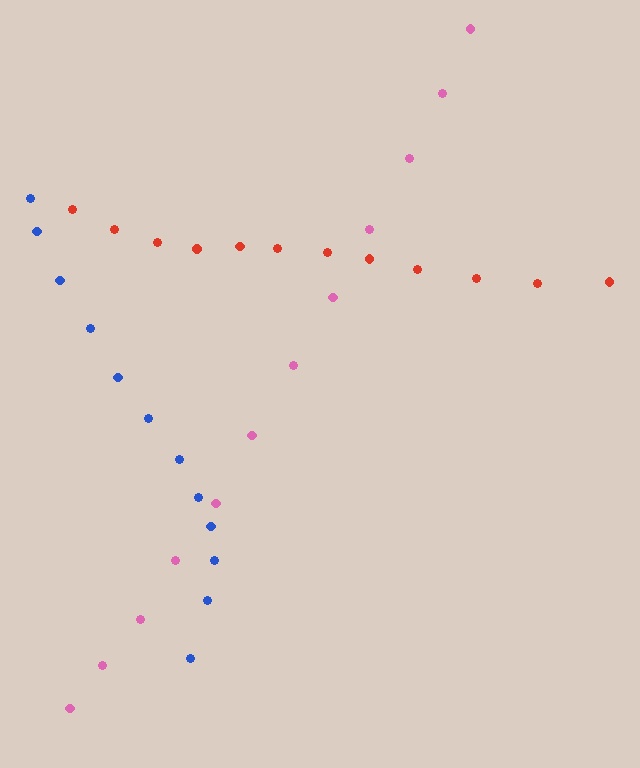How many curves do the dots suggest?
There are 3 distinct paths.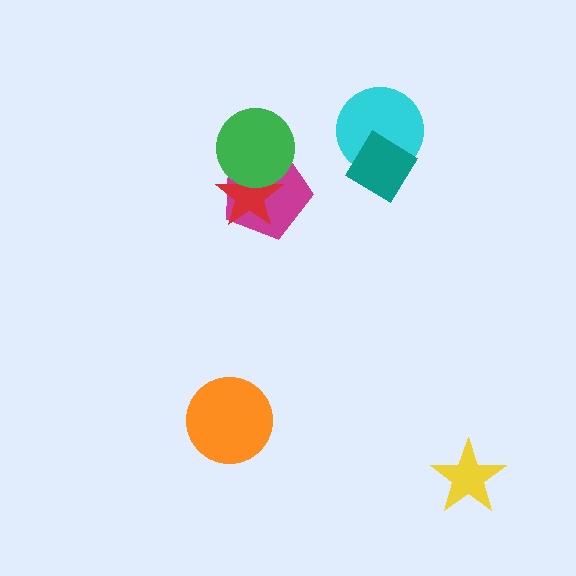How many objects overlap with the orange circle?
0 objects overlap with the orange circle.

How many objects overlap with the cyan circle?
1 object overlaps with the cyan circle.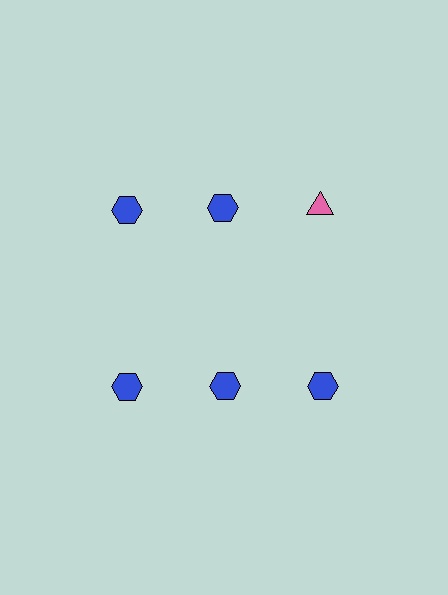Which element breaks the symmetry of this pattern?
The pink triangle in the top row, center column breaks the symmetry. All other shapes are blue hexagons.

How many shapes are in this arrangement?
There are 6 shapes arranged in a grid pattern.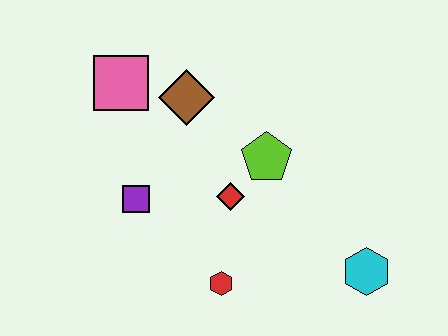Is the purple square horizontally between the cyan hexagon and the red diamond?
No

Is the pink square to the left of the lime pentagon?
Yes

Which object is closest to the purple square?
The red diamond is closest to the purple square.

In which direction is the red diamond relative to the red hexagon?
The red diamond is above the red hexagon.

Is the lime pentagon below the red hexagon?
No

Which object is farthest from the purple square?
The cyan hexagon is farthest from the purple square.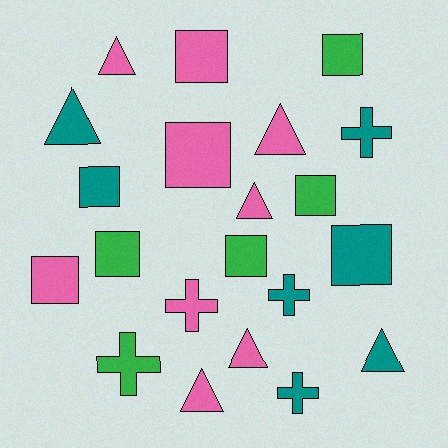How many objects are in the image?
There are 21 objects.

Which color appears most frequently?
Pink, with 9 objects.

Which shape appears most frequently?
Square, with 9 objects.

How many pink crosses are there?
There is 1 pink cross.